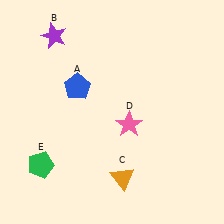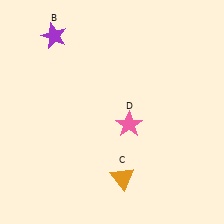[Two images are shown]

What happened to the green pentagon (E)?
The green pentagon (E) was removed in Image 2. It was in the bottom-left area of Image 1.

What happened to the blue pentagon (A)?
The blue pentagon (A) was removed in Image 2. It was in the top-left area of Image 1.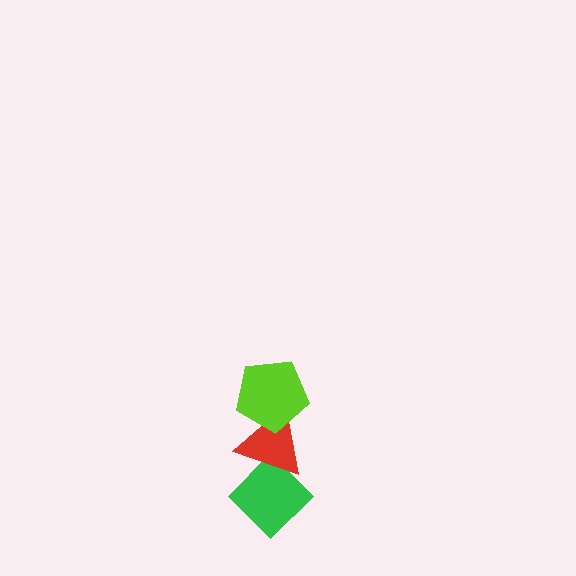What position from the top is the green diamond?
The green diamond is 3rd from the top.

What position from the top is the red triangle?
The red triangle is 2nd from the top.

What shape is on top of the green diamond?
The red triangle is on top of the green diamond.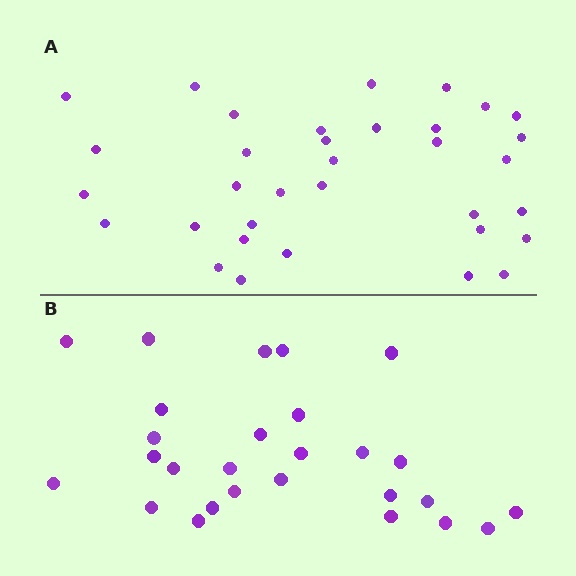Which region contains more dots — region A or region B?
Region A (the top region) has more dots.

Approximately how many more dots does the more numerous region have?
Region A has roughly 8 or so more dots than region B.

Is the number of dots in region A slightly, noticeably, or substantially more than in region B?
Region A has noticeably more, but not dramatically so. The ratio is roughly 1.3 to 1.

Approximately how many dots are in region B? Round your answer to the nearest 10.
About 30 dots. (The exact count is 27, which rounds to 30.)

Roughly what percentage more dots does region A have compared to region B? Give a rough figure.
About 25% more.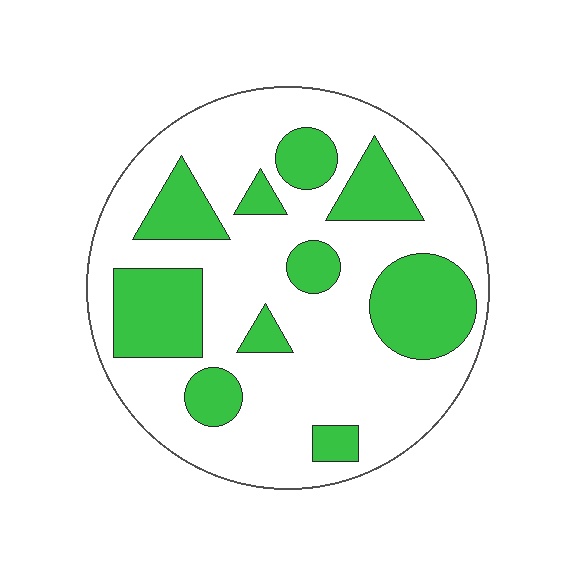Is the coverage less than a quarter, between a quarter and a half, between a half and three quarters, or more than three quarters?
Between a quarter and a half.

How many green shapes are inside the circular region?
10.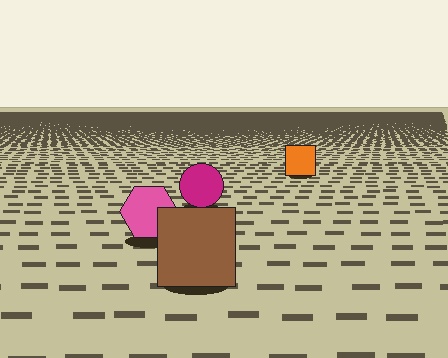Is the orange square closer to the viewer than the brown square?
No. The brown square is closer — you can tell from the texture gradient: the ground texture is coarser near it.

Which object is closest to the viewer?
The brown square is closest. The texture marks near it are larger and more spread out.